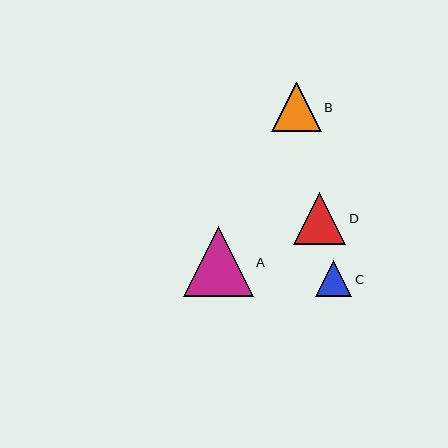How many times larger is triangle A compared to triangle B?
Triangle A is approximately 1.4 times the size of triangle B.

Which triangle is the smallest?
Triangle C is the smallest with a size of approximately 36 pixels.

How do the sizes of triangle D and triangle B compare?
Triangle D and triangle B are approximately the same size.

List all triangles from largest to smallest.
From largest to smallest: A, D, B, C.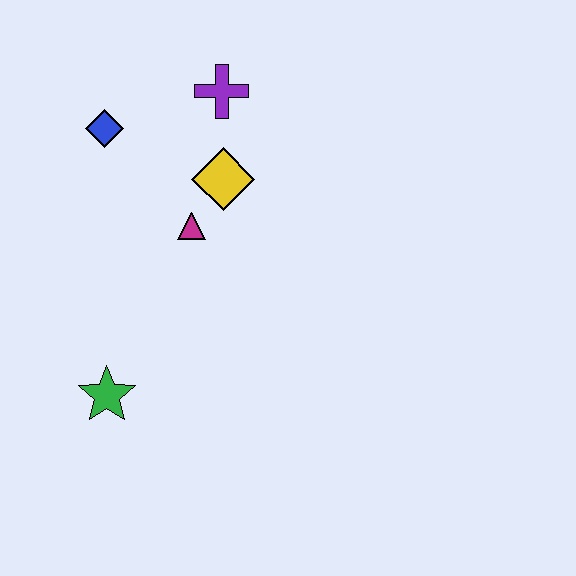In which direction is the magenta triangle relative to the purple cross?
The magenta triangle is below the purple cross.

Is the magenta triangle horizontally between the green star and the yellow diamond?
Yes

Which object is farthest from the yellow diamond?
The green star is farthest from the yellow diamond.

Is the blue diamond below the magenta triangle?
No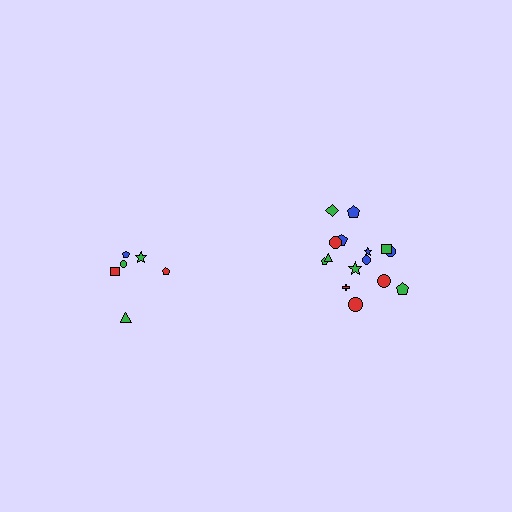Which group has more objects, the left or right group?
The right group.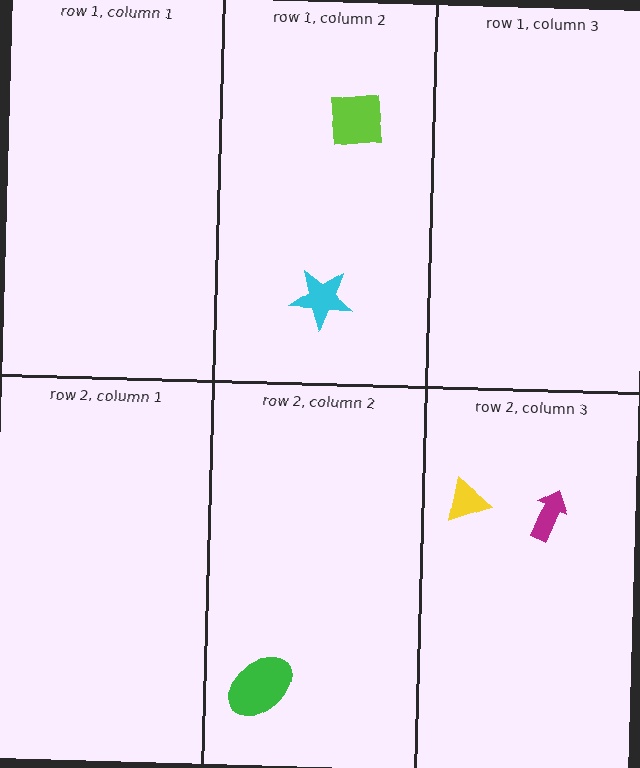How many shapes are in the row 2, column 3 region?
2.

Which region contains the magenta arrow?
The row 2, column 3 region.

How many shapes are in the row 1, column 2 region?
2.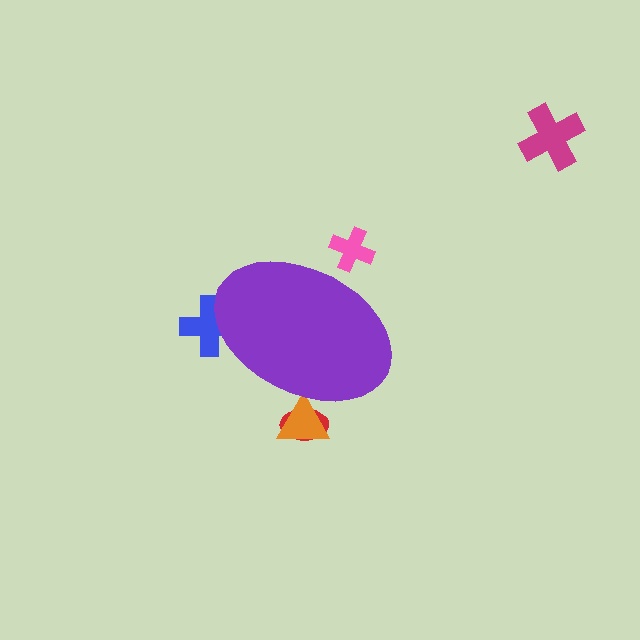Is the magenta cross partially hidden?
No, the magenta cross is fully visible.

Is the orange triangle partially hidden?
Yes, the orange triangle is partially hidden behind the purple ellipse.